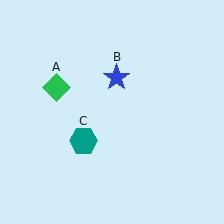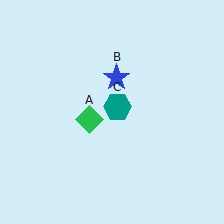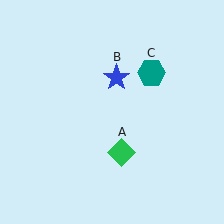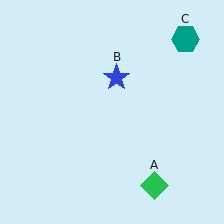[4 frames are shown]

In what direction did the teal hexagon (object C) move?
The teal hexagon (object C) moved up and to the right.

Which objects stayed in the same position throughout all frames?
Blue star (object B) remained stationary.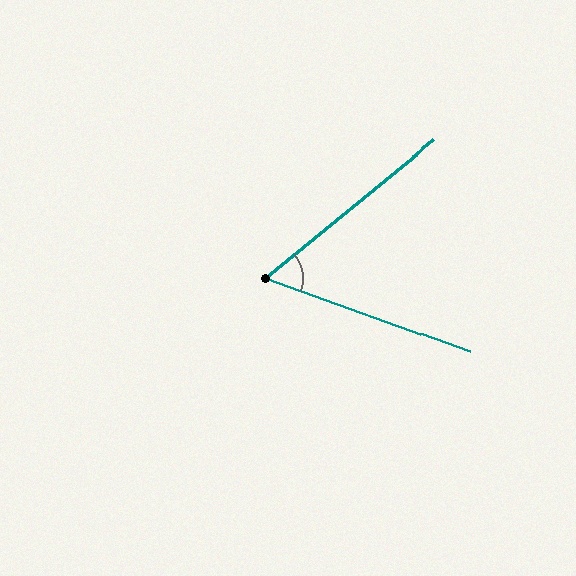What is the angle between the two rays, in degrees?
Approximately 59 degrees.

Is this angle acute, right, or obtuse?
It is acute.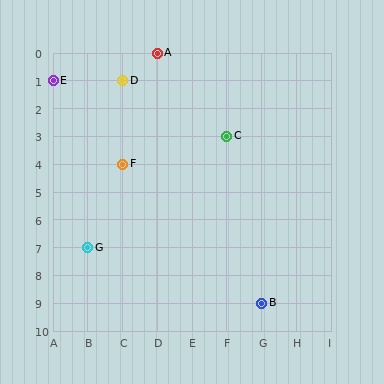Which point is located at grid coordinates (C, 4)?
Point F is at (C, 4).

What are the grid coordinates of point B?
Point B is at grid coordinates (G, 9).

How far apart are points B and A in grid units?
Points B and A are 3 columns and 9 rows apart (about 9.5 grid units diagonally).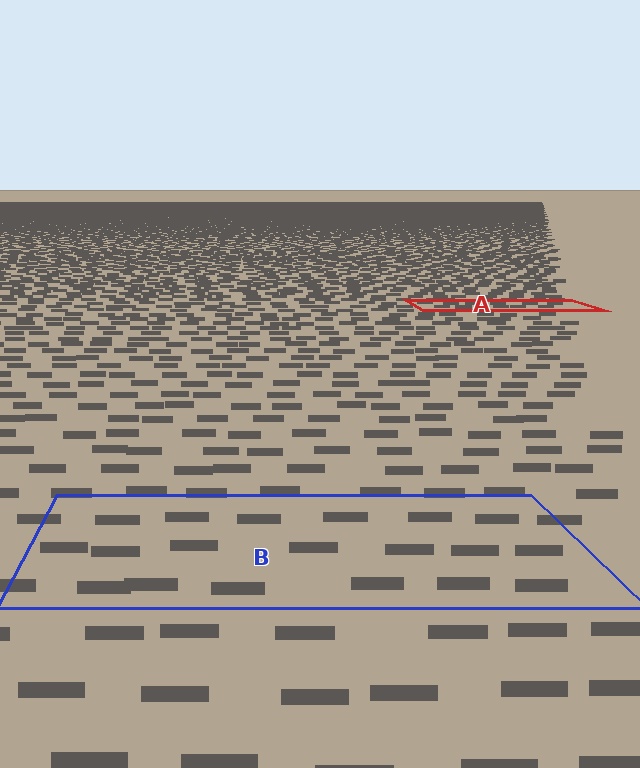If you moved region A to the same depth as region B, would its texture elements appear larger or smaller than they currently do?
They would appear larger. At a closer depth, the same texture elements are projected at a bigger on-screen size.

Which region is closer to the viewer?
Region B is closer. The texture elements there are larger and more spread out.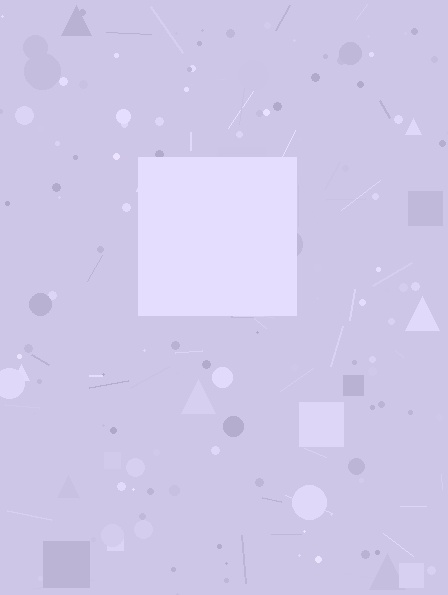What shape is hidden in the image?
A square is hidden in the image.